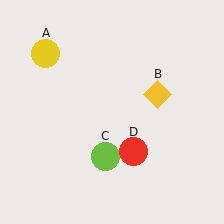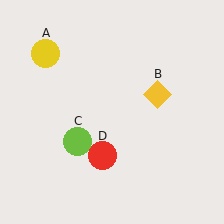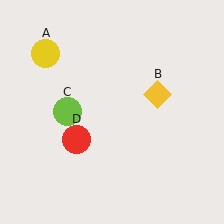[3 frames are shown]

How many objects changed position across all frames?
2 objects changed position: lime circle (object C), red circle (object D).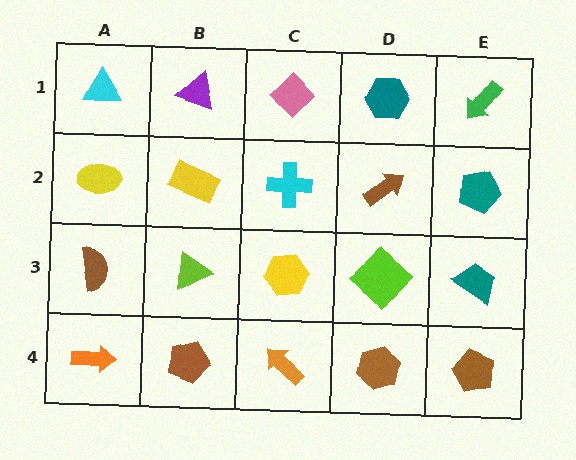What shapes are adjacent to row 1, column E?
A teal pentagon (row 2, column E), a teal hexagon (row 1, column D).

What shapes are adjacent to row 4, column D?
A lime diamond (row 3, column D), an orange arrow (row 4, column C), a brown pentagon (row 4, column E).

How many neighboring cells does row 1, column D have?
3.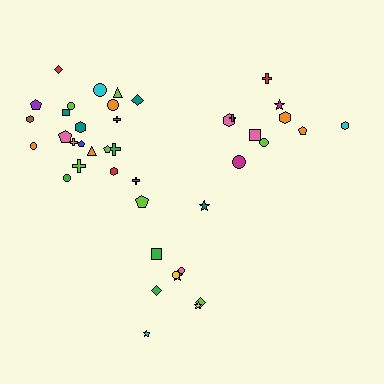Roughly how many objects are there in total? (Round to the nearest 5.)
Roughly 40 objects in total.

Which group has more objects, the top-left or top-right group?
The top-left group.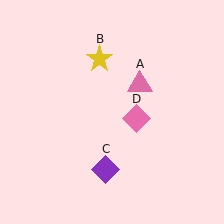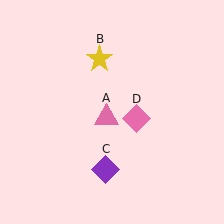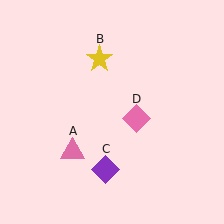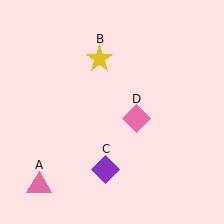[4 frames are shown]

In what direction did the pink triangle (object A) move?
The pink triangle (object A) moved down and to the left.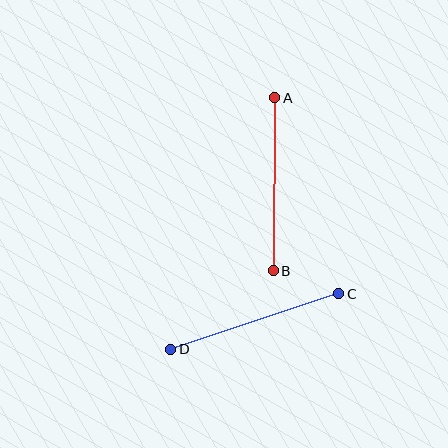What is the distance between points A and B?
The distance is approximately 173 pixels.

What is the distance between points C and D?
The distance is approximately 177 pixels.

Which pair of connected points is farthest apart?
Points C and D are farthest apart.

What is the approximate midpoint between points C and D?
The midpoint is at approximately (255, 322) pixels.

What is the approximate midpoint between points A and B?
The midpoint is at approximately (274, 184) pixels.